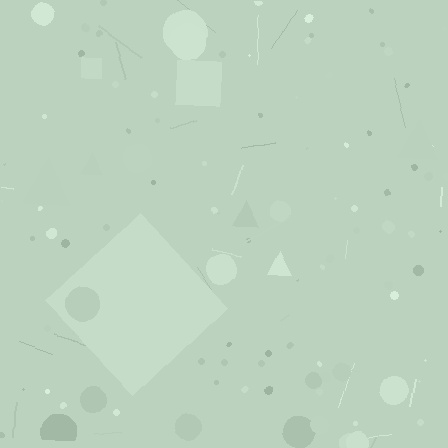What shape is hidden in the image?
A diamond is hidden in the image.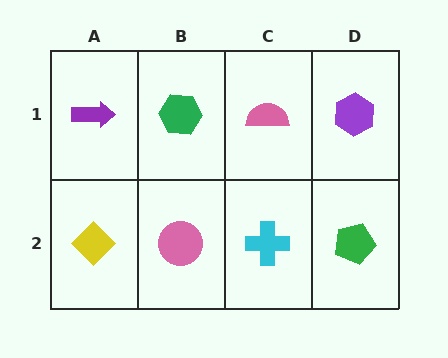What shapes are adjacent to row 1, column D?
A green pentagon (row 2, column D), a pink semicircle (row 1, column C).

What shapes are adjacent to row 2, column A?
A purple arrow (row 1, column A), a pink circle (row 2, column B).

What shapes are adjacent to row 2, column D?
A purple hexagon (row 1, column D), a cyan cross (row 2, column C).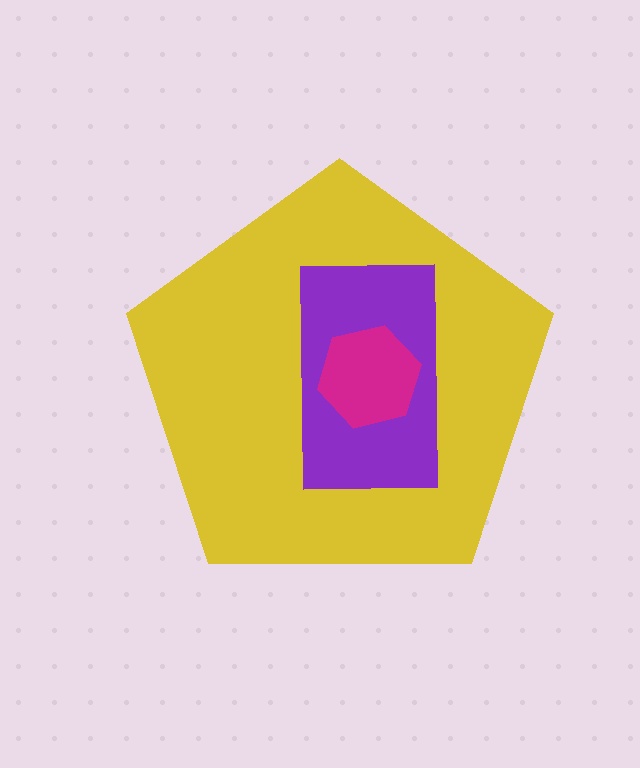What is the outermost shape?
The yellow pentagon.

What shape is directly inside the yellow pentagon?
The purple rectangle.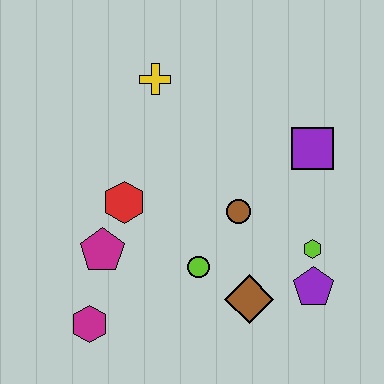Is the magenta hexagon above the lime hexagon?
No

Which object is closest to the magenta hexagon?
The magenta pentagon is closest to the magenta hexagon.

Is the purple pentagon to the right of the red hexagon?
Yes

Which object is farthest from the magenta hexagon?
The purple square is farthest from the magenta hexagon.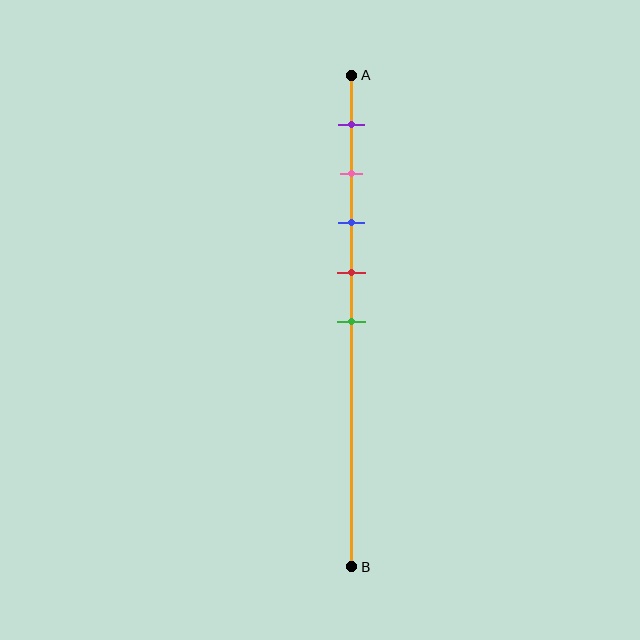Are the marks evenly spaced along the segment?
Yes, the marks are approximately evenly spaced.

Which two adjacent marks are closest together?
The pink and blue marks are the closest adjacent pair.